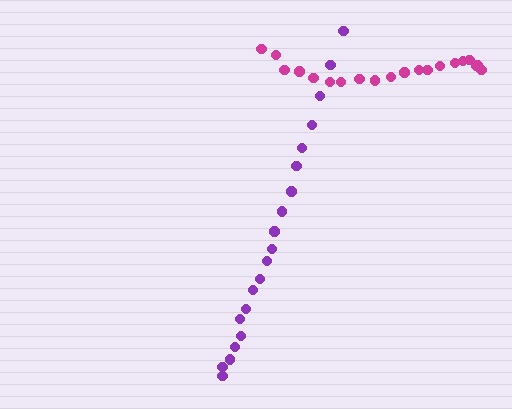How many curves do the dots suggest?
There are 2 distinct paths.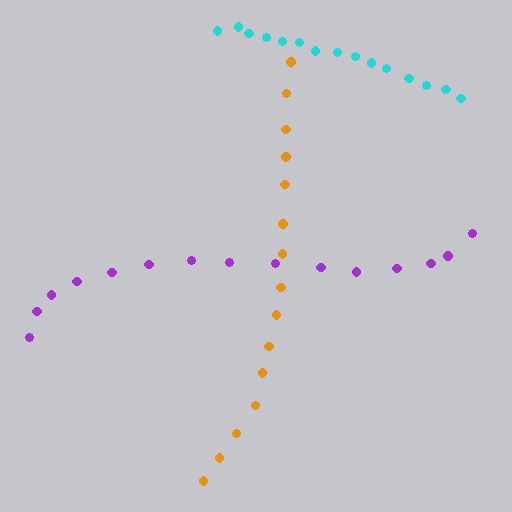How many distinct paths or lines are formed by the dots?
There are 3 distinct paths.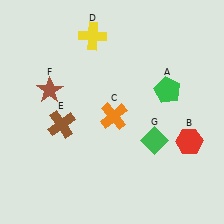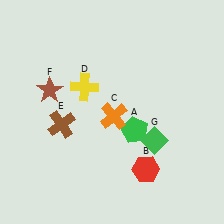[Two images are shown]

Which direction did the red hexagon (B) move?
The red hexagon (B) moved left.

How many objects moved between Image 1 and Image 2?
3 objects moved between the two images.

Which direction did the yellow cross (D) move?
The yellow cross (D) moved down.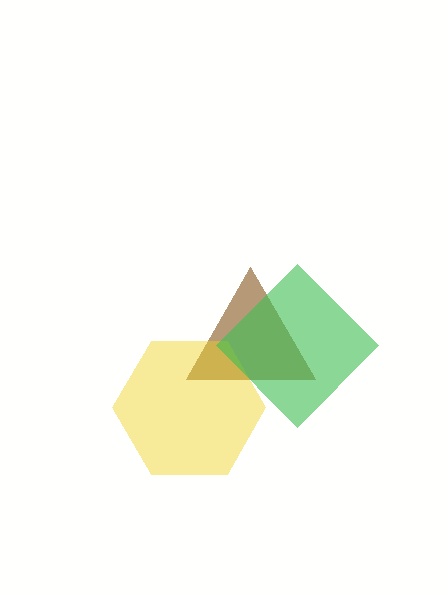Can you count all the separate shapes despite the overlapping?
Yes, there are 3 separate shapes.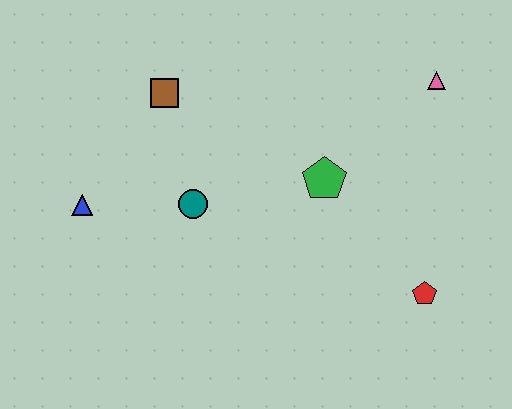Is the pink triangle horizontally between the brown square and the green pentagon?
No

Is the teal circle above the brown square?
No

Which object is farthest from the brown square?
The red pentagon is farthest from the brown square.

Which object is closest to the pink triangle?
The green pentagon is closest to the pink triangle.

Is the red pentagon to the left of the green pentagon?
No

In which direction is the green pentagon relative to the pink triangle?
The green pentagon is to the left of the pink triangle.